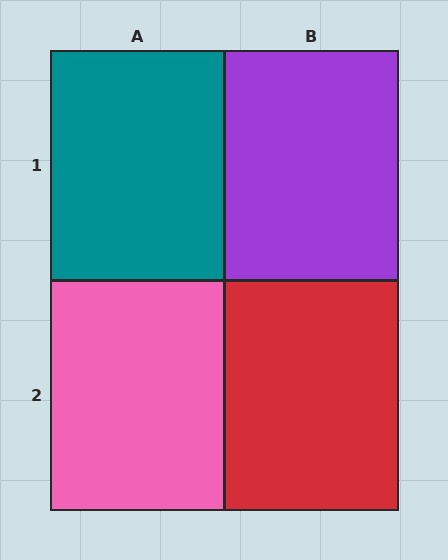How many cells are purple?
1 cell is purple.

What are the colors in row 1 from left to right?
Teal, purple.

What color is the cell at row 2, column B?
Red.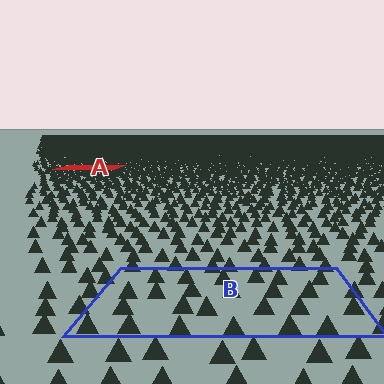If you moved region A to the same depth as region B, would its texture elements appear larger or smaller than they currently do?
They would appear larger. At a closer depth, the same texture elements are projected at a bigger on-screen size.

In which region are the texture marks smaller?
The texture marks are smaller in region A, because it is farther away.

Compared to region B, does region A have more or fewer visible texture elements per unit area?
Region A has more texture elements per unit area — they are packed more densely because it is farther away.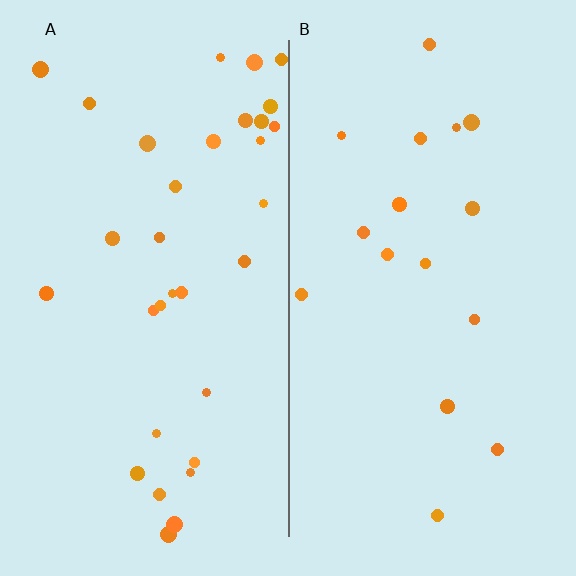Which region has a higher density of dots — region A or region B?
A (the left).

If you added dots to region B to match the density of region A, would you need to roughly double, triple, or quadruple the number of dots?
Approximately double.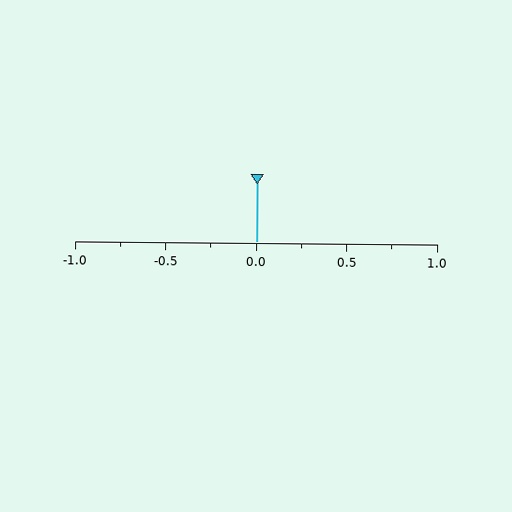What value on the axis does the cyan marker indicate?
The marker indicates approximately 0.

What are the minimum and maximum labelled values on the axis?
The axis runs from -1.0 to 1.0.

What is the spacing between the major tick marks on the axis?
The major ticks are spaced 0.5 apart.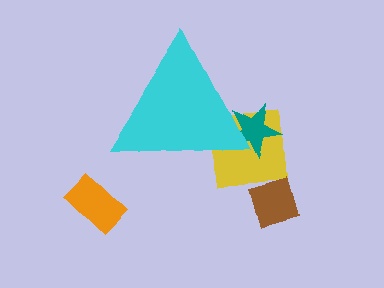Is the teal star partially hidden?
Yes, the teal star is partially hidden behind the cyan triangle.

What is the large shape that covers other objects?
A cyan triangle.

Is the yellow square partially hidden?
Yes, the yellow square is partially hidden behind the cyan triangle.